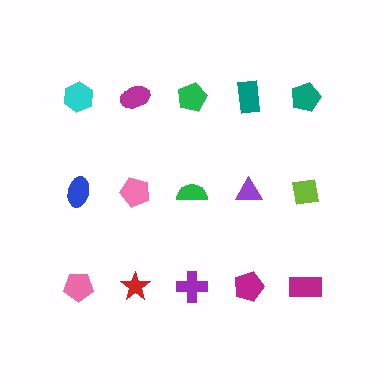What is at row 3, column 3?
A purple cross.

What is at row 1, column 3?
A green pentagon.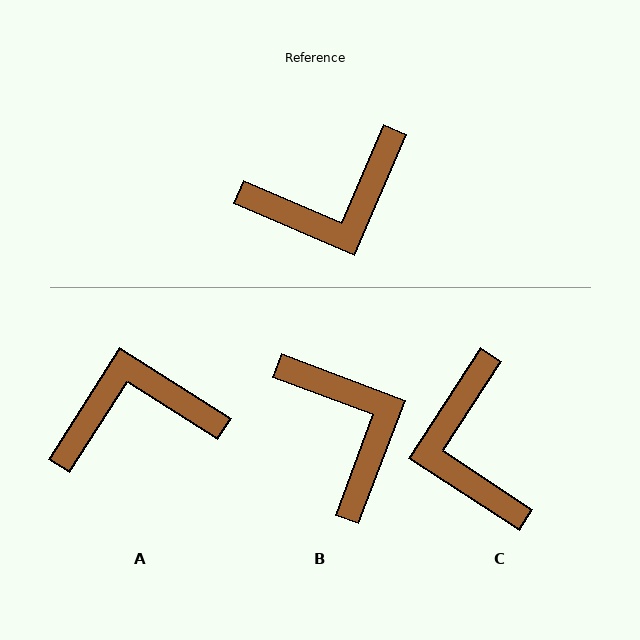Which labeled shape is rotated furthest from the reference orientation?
A, about 171 degrees away.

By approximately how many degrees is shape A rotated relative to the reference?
Approximately 171 degrees counter-clockwise.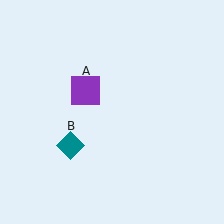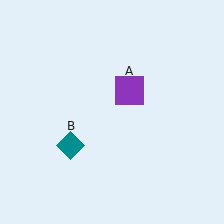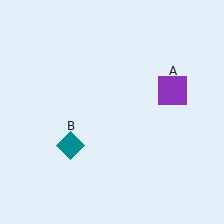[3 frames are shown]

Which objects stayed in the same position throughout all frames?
Teal diamond (object B) remained stationary.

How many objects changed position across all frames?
1 object changed position: purple square (object A).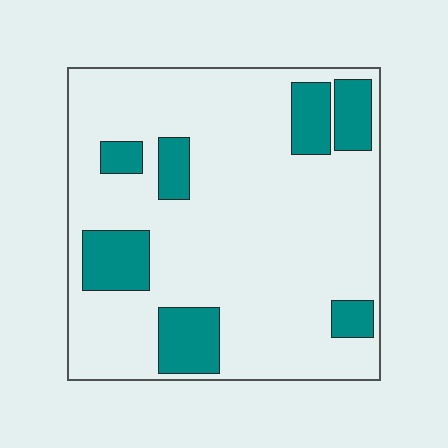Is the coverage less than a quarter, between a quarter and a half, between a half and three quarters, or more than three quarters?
Less than a quarter.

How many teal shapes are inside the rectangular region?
7.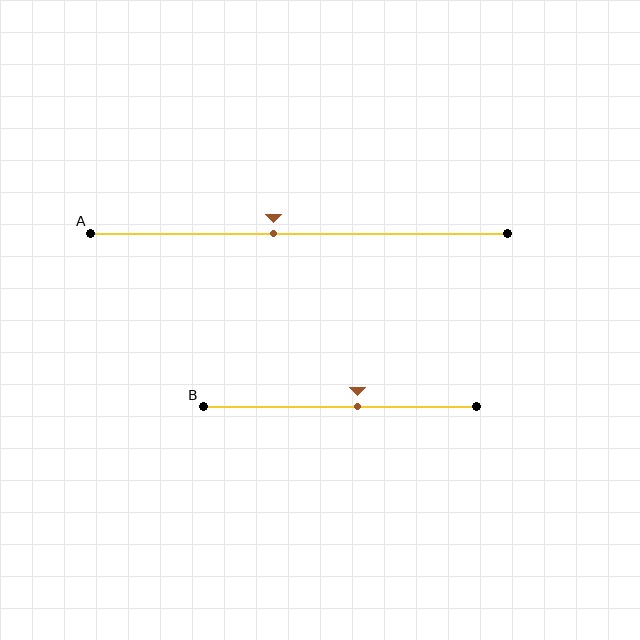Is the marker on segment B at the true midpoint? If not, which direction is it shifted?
No, the marker on segment B is shifted to the right by about 6% of the segment length.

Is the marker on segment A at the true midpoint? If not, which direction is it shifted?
No, the marker on segment A is shifted to the left by about 6% of the segment length.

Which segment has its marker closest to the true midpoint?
Segment A has its marker closest to the true midpoint.